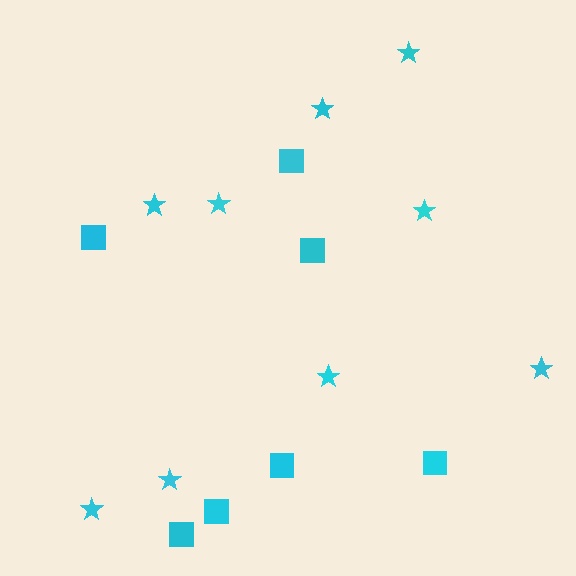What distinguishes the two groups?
There are 2 groups: one group of squares (7) and one group of stars (9).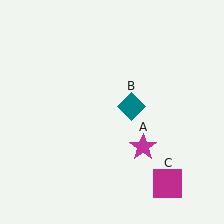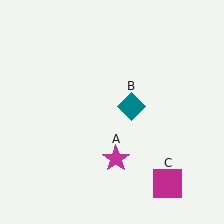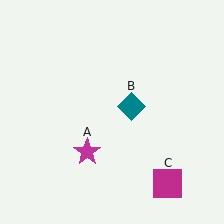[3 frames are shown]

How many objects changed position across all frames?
1 object changed position: magenta star (object A).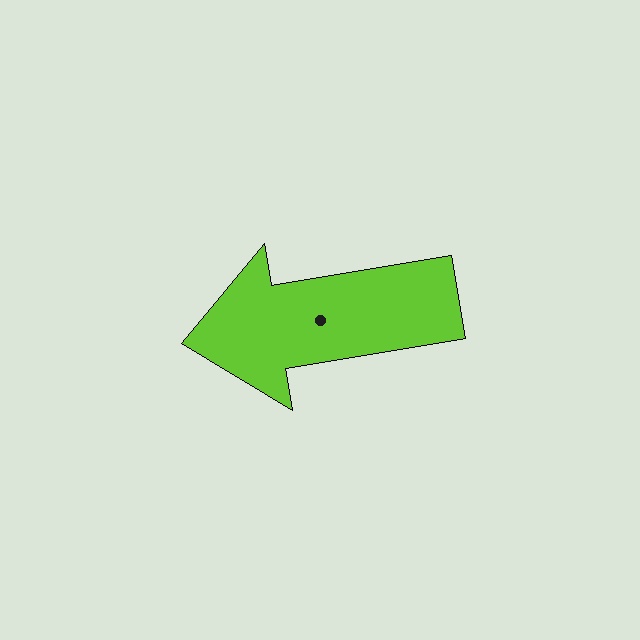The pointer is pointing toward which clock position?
Roughly 9 o'clock.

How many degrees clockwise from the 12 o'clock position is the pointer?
Approximately 261 degrees.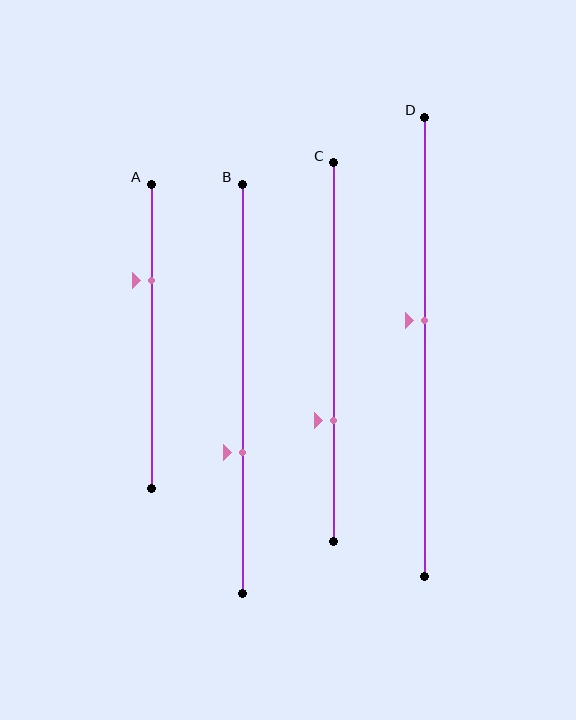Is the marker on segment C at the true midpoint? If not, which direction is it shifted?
No, the marker on segment C is shifted downward by about 18% of the segment length.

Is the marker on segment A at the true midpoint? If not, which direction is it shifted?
No, the marker on segment A is shifted upward by about 18% of the segment length.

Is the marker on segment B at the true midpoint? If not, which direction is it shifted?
No, the marker on segment B is shifted downward by about 16% of the segment length.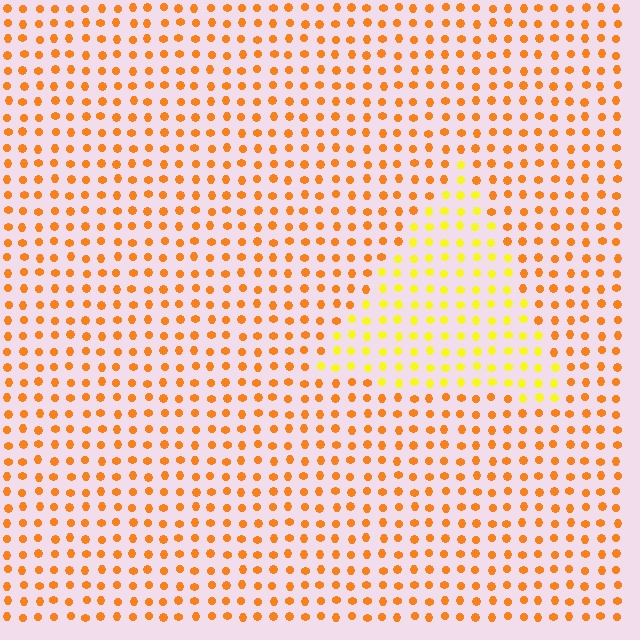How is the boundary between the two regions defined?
The boundary is defined purely by a slight shift in hue (about 33 degrees). Spacing, size, and orientation are identical on both sides.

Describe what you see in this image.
The image is filled with small orange elements in a uniform arrangement. A triangle-shaped region is visible where the elements are tinted to a slightly different hue, forming a subtle color boundary.